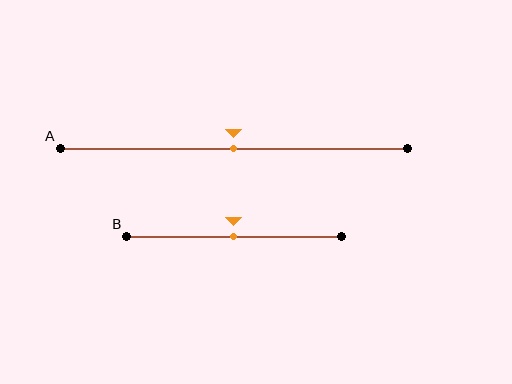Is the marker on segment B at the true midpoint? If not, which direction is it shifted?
Yes, the marker on segment B is at the true midpoint.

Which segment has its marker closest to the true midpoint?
Segment A has its marker closest to the true midpoint.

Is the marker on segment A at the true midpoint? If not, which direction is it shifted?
Yes, the marker on segment A is at the true midpoint.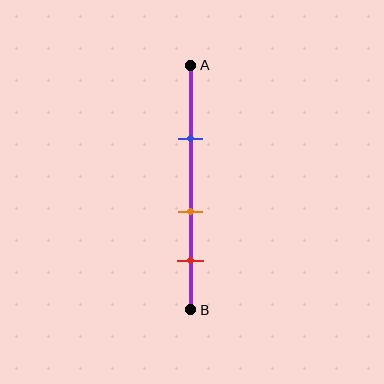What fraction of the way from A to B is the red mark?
The red mark is approximately 80% (0.8) of the way from A to B.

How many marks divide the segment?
There are 3 marks dividing the segment.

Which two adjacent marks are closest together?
The orange and red marks are the closest adjacent pair.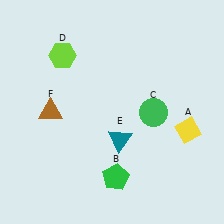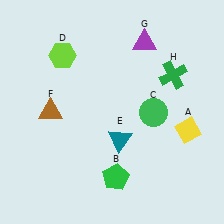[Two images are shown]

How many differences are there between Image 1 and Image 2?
There are 2 differences between the two images.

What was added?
A purple triangle (G), a green cross (H) were added in Image 2.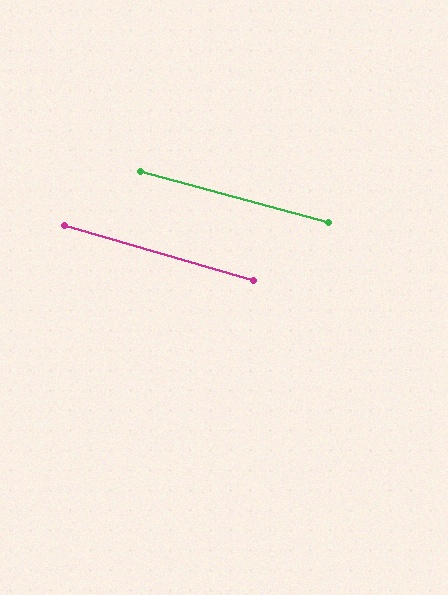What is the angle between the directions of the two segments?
Approximately 1 degree.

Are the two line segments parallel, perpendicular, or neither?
Parallel — their directions differ by only 1.1°.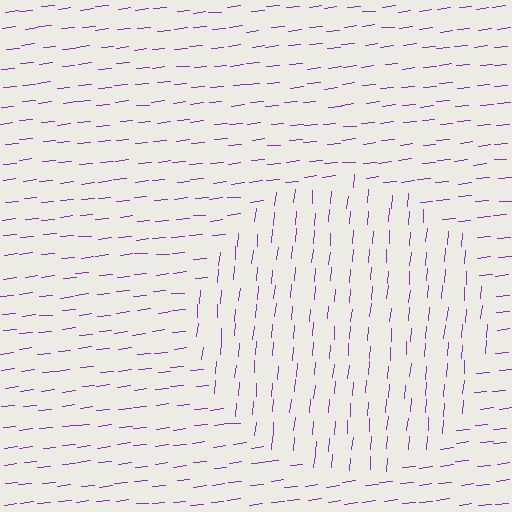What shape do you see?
I see a circle.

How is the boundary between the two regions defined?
The boundary is defined purely by a change in line orientation (approximately 79 degrees difference). All lines are the same color and thickness.